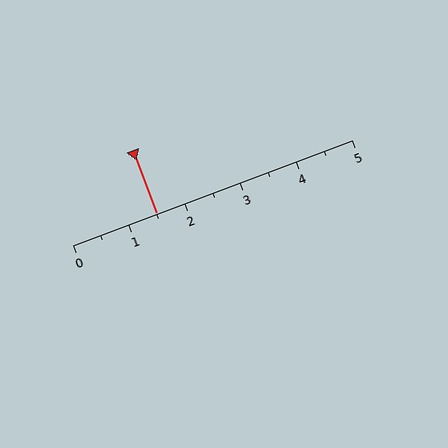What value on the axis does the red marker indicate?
The marker indicates approximately 1.5.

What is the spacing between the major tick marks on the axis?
The major ticks are spaced 1 apart.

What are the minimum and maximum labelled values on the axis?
The axis runs from 0 to 5.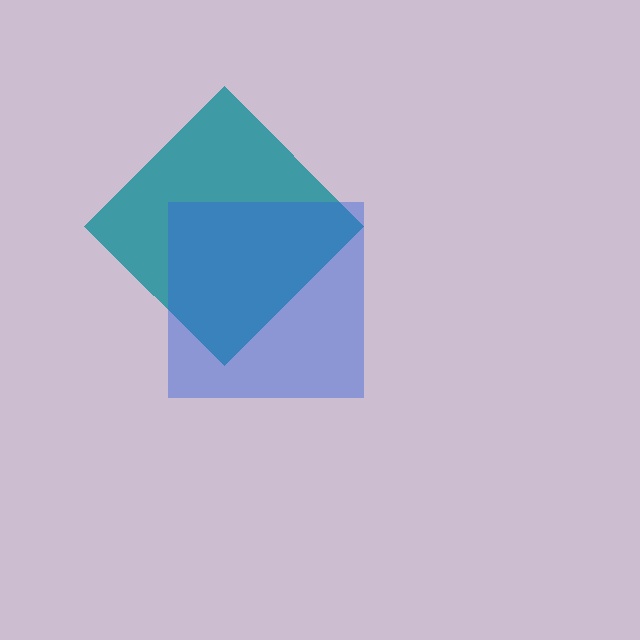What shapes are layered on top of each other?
The layered shapes are: a teal diamond, a blue square.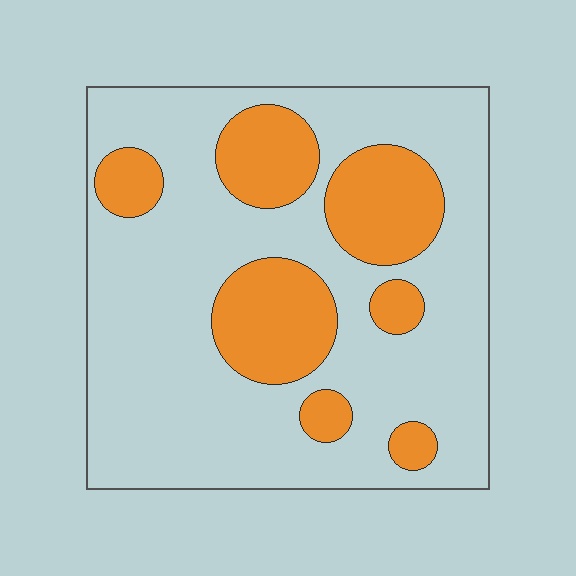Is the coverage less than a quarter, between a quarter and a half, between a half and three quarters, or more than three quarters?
Between a quarter and a half.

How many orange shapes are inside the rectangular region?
7.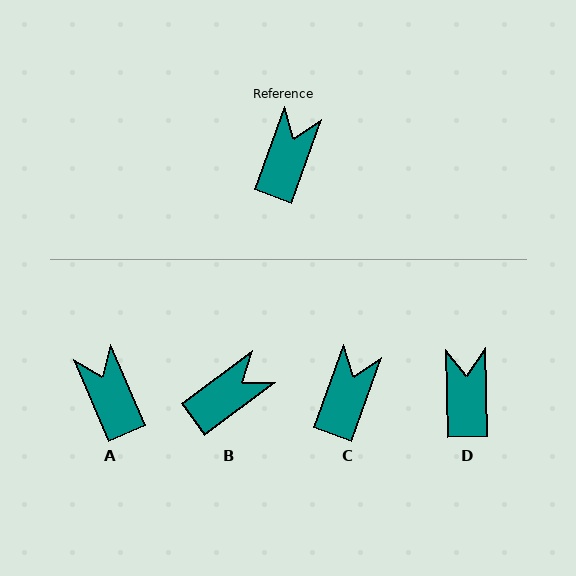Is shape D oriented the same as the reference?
No, it is off by about 21 degrees.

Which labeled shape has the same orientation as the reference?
C.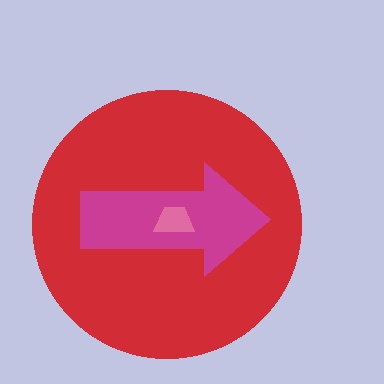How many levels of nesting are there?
3.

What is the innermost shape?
The pink trapezoid.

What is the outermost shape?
The red circle.